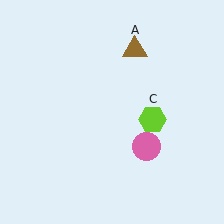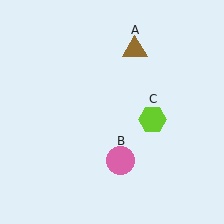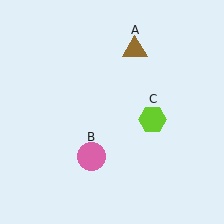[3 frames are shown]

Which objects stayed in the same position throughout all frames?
Brown triangle (object A) and lime hexagon (object C) remained stationary.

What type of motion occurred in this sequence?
The pink circle (object B) rotated clockwise around the center of the scene.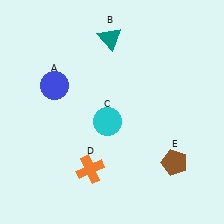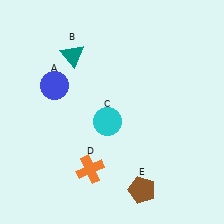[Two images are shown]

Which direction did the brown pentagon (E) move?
The brown pentagon (E) moved left.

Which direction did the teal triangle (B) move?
The teal triangle (B) moved left.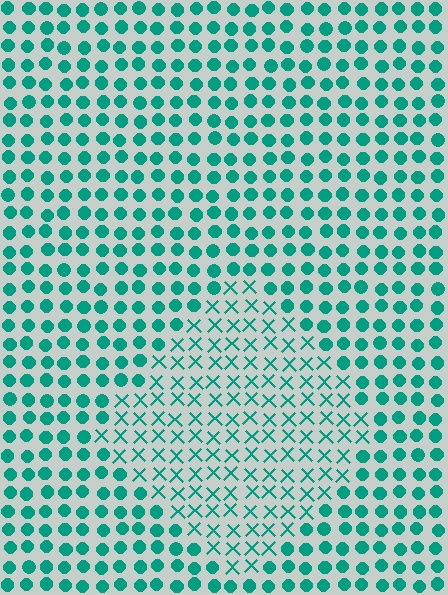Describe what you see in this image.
The image is filled with small teal elements arranged in a uniform grid. A diamond-shaped region contains X marks, while the surrounding area contains circles. The boundary is defined purely by the change in element shape.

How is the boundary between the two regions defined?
The boundary is defined by a change in element shape: X marks inside vs. circles outside. All elements share the same color and spacing.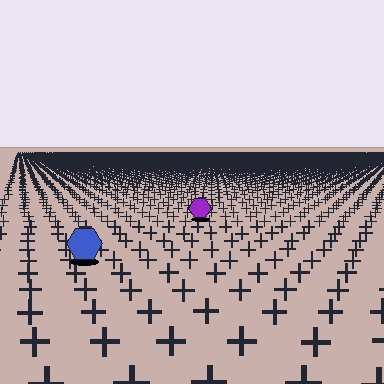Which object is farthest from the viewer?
The purple hexagon is farthest from the viewer. It appears smaller and the ground texture around it is denser.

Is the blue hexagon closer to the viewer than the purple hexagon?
Yes. The blue hexagon is closer — you can tell from the texture gradient: the ground texture is coarser near it.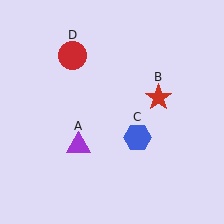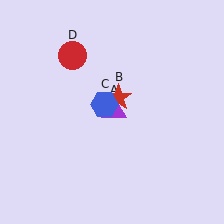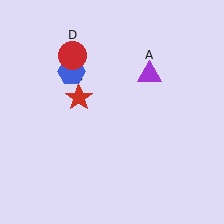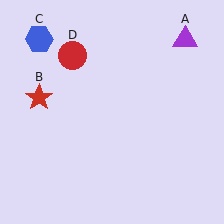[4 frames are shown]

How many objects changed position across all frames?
3 objects changed position: purple triangle (object A), red star (object B), blue hexagon (object C).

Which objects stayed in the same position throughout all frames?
Red circle (object D) remained stationary.